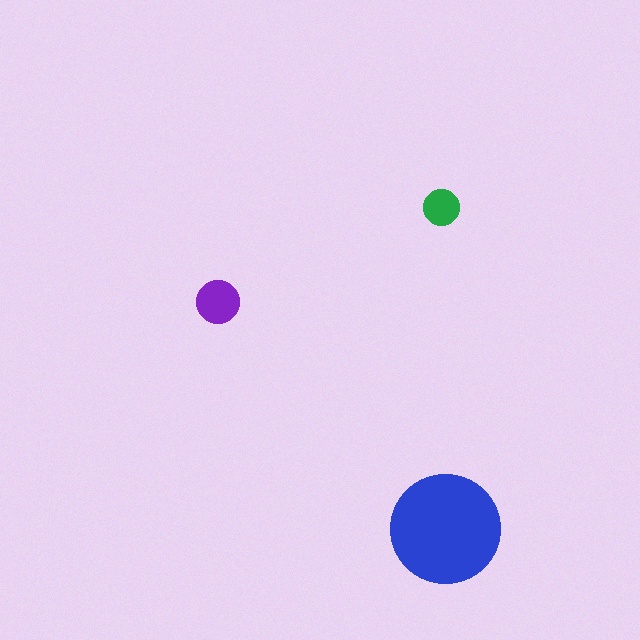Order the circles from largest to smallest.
the blue one, the purple one, the green one.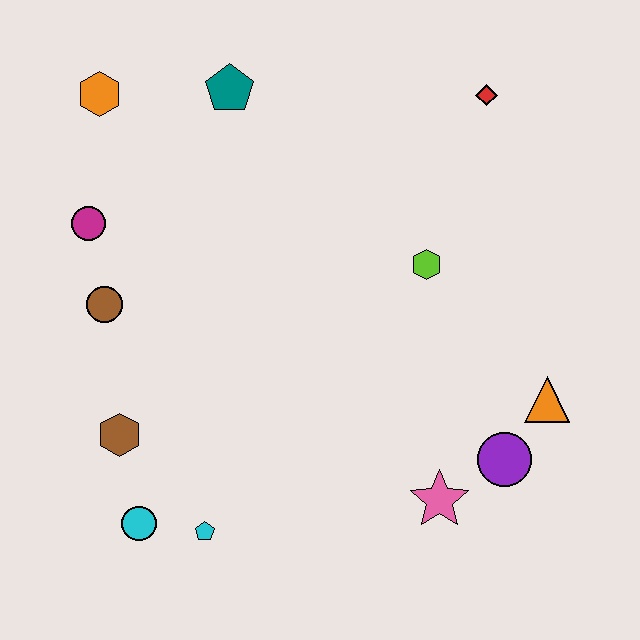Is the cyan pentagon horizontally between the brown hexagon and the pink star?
Yes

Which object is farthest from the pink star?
The orange hexagon is farthest from the pink star.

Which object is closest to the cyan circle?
The cyan pentagon is closest to the cyan circle.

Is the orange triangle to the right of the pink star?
Yes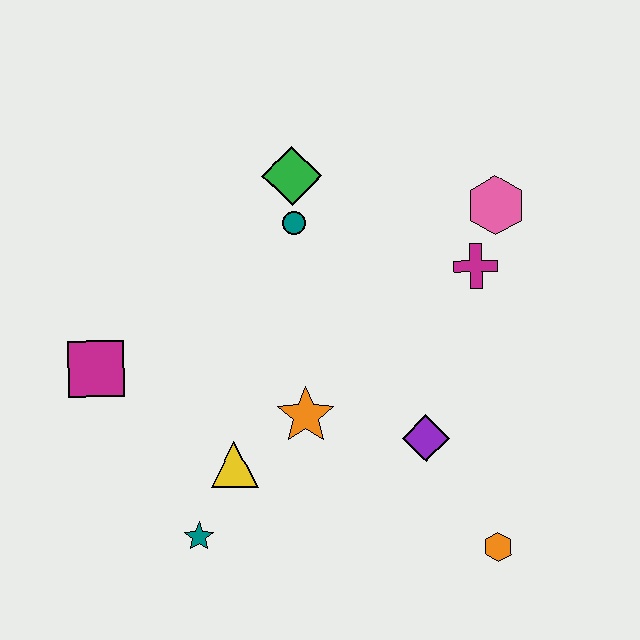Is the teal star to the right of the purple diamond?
No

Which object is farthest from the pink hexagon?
The teal star is farthest from the pink hexagon.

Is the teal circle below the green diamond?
Yes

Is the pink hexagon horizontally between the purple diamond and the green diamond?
No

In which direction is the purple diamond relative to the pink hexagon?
The purple diamond is below the pink hexagon.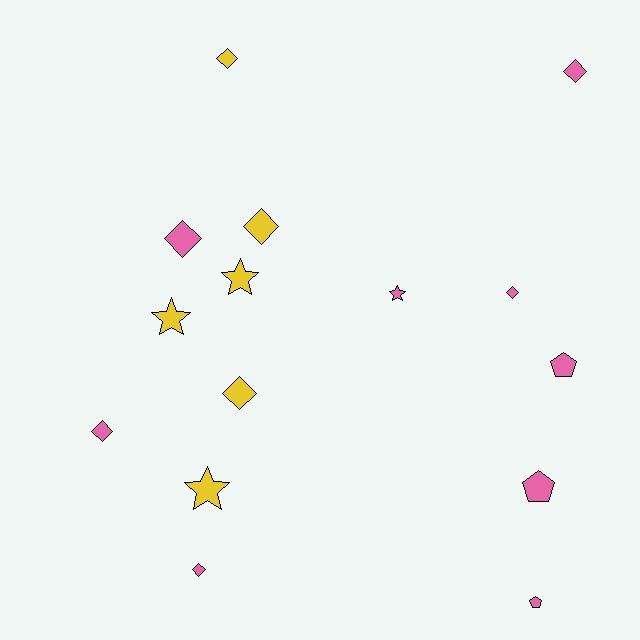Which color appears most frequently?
Pink, with 9 objects.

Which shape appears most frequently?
Diamond, with 8 objects.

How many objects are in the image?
There are 15 objects.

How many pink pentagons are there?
There are 3 pink pentagons.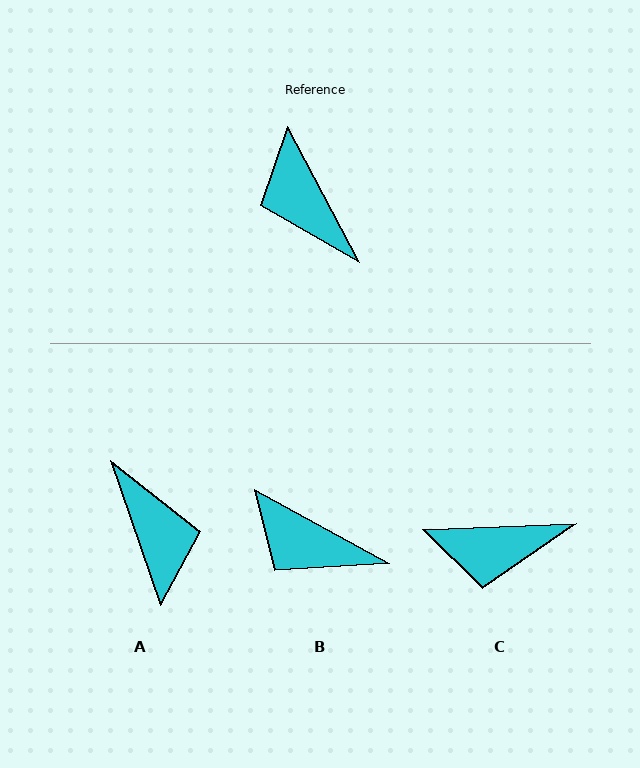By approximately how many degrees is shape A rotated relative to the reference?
Approximately 171 degrees counter-clockwise.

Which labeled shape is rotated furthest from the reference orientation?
A, about 171 degrees away.